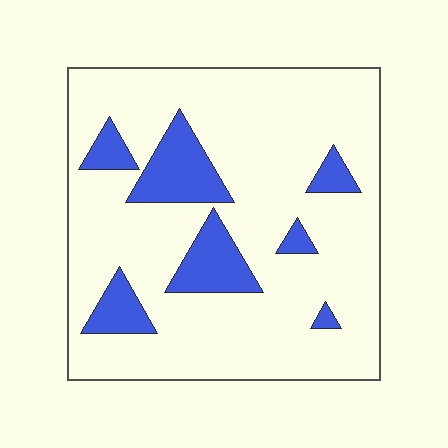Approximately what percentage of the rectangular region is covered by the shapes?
Approximately 15%.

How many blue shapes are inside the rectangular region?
7.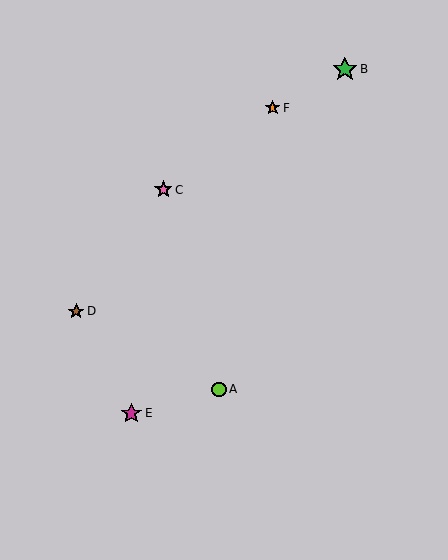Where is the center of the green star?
The center of the green star is at (345, 69).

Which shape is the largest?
The green star (labeled B) is the largest.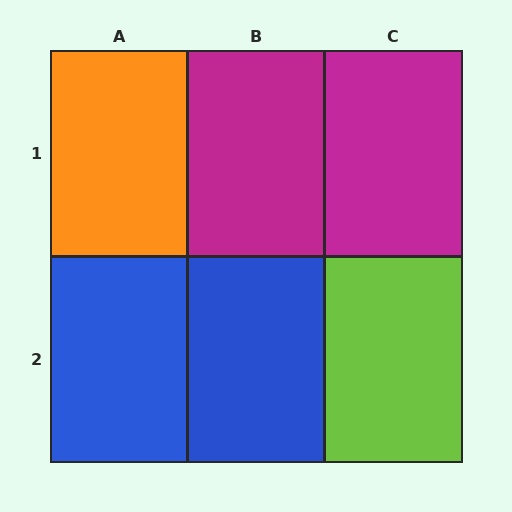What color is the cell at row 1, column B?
Magenta.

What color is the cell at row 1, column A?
Orange.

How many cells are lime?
1 cell is lime.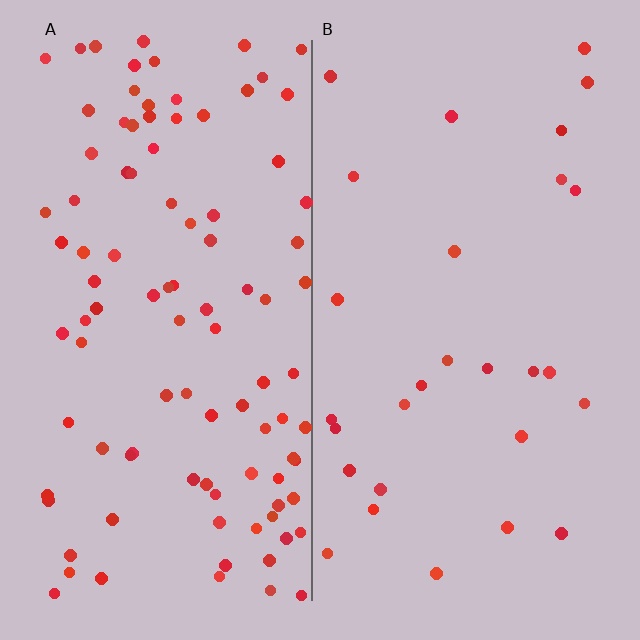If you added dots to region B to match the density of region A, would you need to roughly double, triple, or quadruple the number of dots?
Approximately triple.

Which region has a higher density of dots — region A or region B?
A (the left).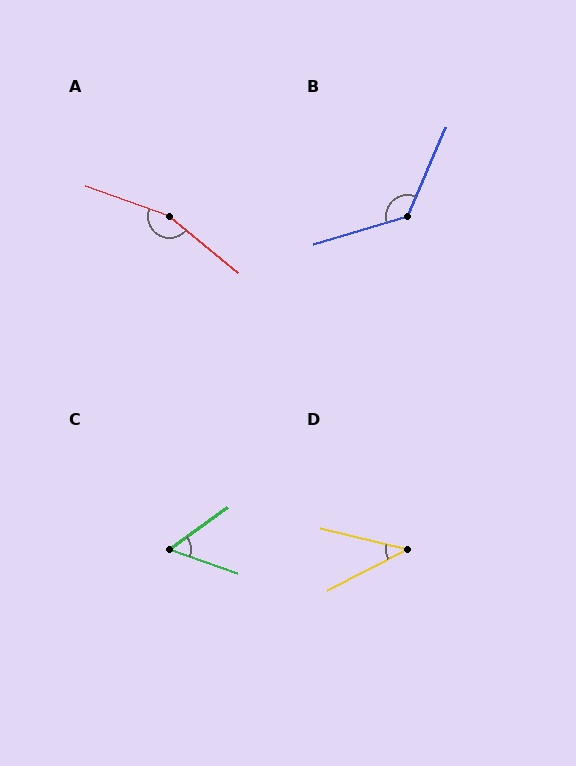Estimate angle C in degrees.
Approximately 55 degrees.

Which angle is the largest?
A, at approximately 161 degrees.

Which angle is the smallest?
D, at approximately 41 degrees.